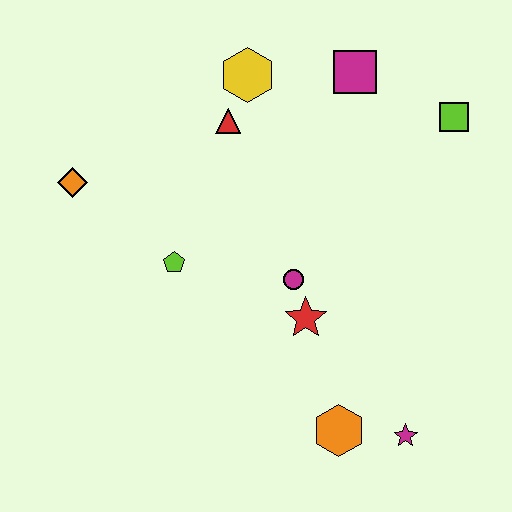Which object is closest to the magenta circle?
The red star is closest to the magenta circle.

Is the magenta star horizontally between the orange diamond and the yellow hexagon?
No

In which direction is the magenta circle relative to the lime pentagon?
The magenta circle is to the right of the lime pentagon.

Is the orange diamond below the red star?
No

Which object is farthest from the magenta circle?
The orange diamond is farthest from the magenta circle.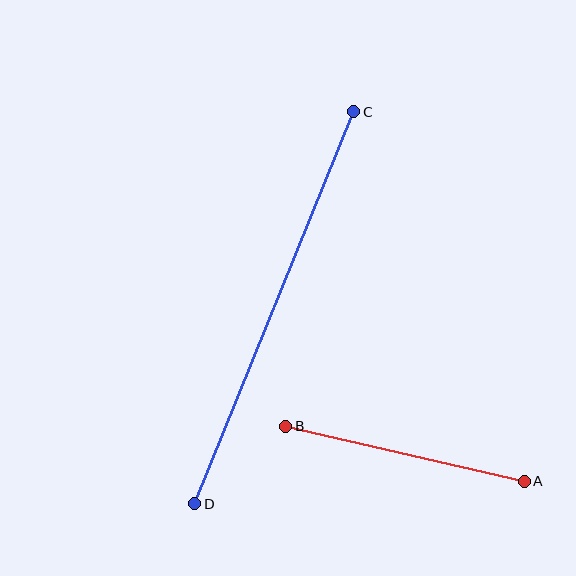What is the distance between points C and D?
The distance is approximately 423 pixels.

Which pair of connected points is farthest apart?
Points C and D are farthest apart.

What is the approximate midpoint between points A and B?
The midpoint is at approximately (405, 454) pixels.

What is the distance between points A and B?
The distance is approximately 245 pixels.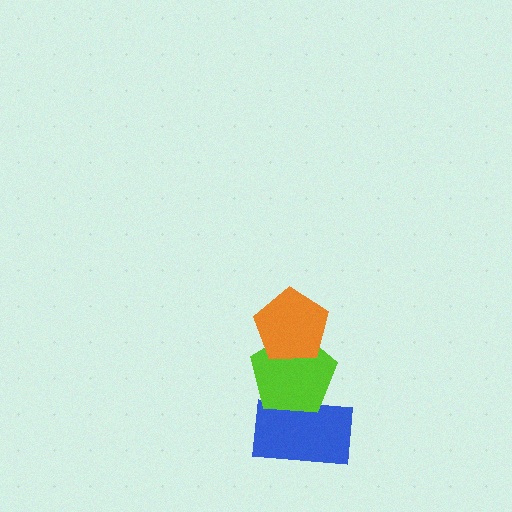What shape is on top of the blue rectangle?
The lime pentagon is on top of the blue rectangle.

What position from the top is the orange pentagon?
The orange pentagon is 1st from the top.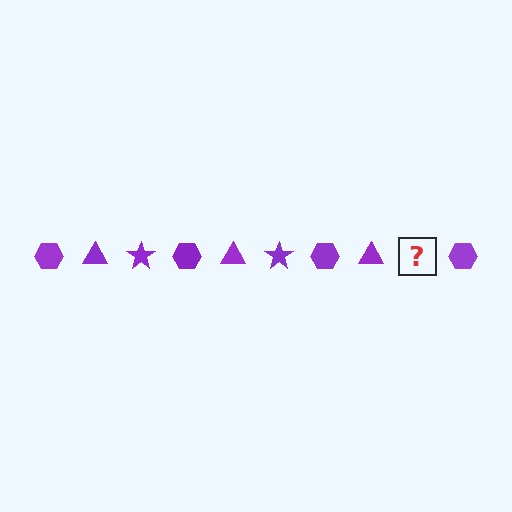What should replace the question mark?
The question mark should be replaced with a purple star.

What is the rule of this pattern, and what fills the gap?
The rule is that the pattern cycles through hexagon, triangle, star shapes in purple. The gap should be filled with a purple star.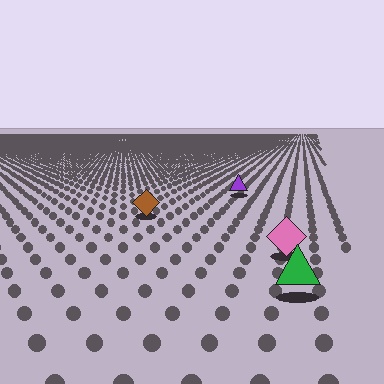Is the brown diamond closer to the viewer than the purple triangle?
Yes. The brown diamond is closer — you can tell from the texture gradient: the ground texture is coarser near it.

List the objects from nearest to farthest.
From nearest to farthest: the green triangle, the pink diamond, the brown diamond, the purple triangle.